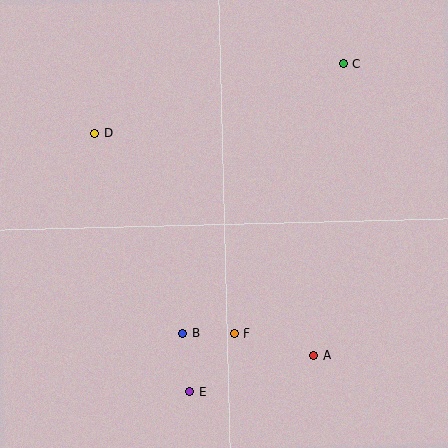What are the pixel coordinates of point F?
Point F is at (234, 333).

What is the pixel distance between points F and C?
The distance between F and C is 291 pixels.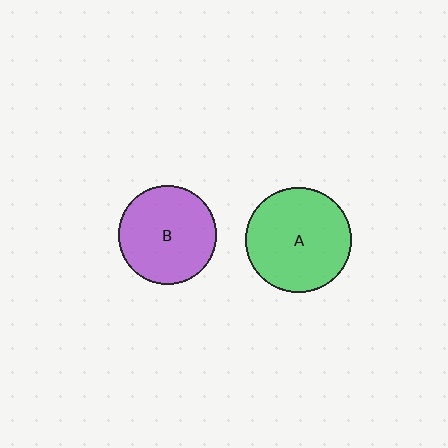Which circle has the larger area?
Circle A (green).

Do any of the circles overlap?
No, none of the circles overlap.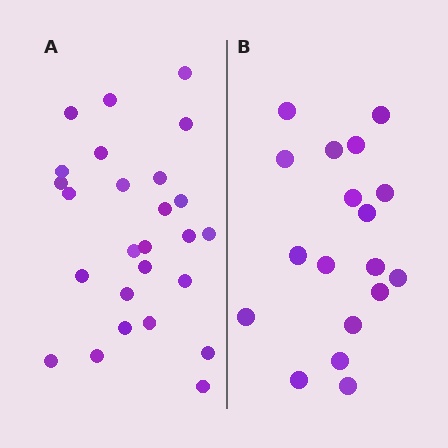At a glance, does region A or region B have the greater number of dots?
Region A (the left region) has more dots.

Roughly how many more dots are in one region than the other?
Region A has roughly 8 or so more dots than region B.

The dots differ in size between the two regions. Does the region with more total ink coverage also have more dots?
No. Region B has more total ink coverage because its dots are larger, but region A actually contains more individual dots. Total area can be misleading — the number of items is what matters here.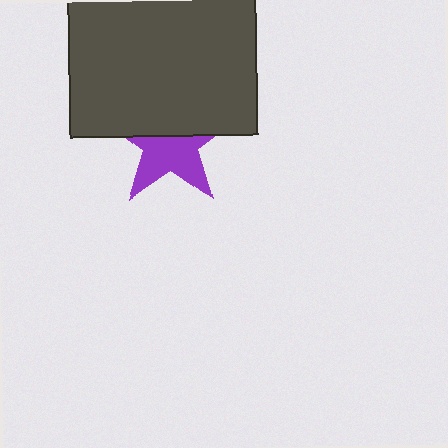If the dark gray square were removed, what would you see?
You would see the complete purple star.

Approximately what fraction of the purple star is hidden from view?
Roughly 45% of the purple star is hidden behind the dark gray square.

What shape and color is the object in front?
The object in front is a dark gray square.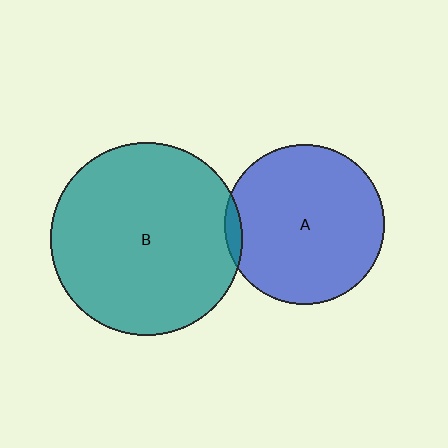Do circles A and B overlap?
Yes.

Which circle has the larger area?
Circle B (teal).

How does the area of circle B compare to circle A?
Approximately 1.5 times.